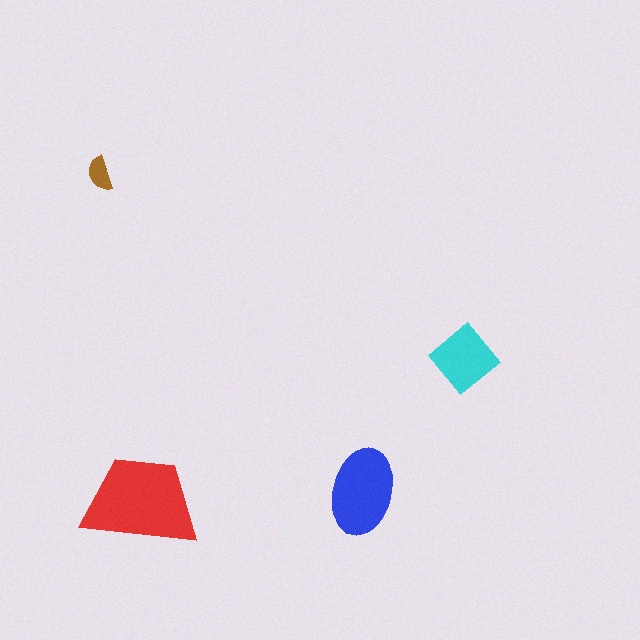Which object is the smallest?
The brown semicircle.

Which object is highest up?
The brown semicircle is topmost.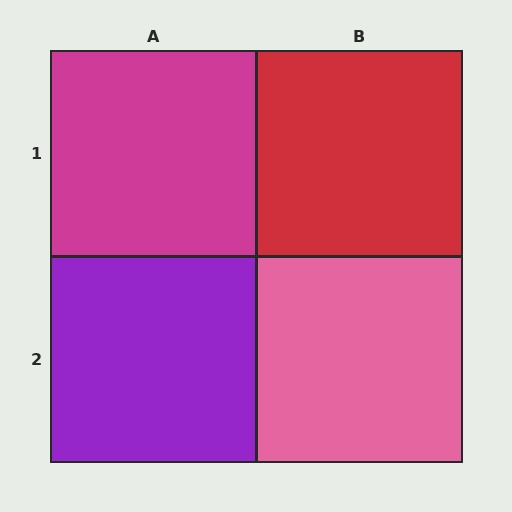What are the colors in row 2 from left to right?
Purple, pink.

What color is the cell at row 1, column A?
Magenta.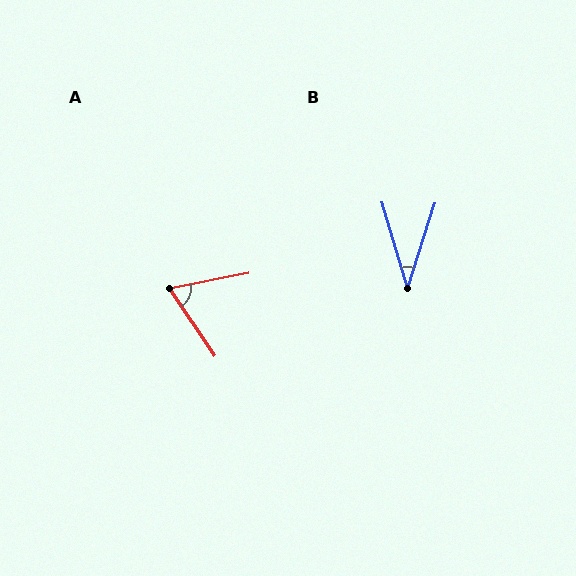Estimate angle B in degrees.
Approximately 34 degrees.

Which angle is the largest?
A, at approximately 67 degrees.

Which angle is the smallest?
B, at approximately 34 degrees.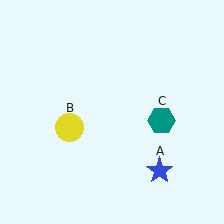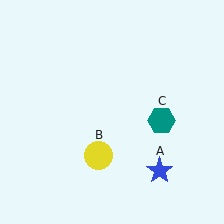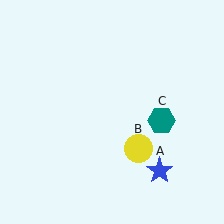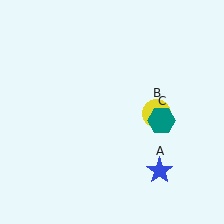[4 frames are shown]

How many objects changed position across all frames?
1 object changed position: yellow circle (object B).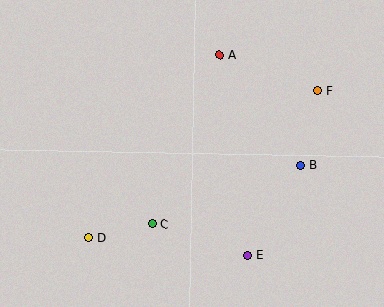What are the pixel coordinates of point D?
Point D is at (89, 238).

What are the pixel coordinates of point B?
Point B is at (300, 165).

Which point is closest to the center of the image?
Point C at (152, 224) is closest to the center.